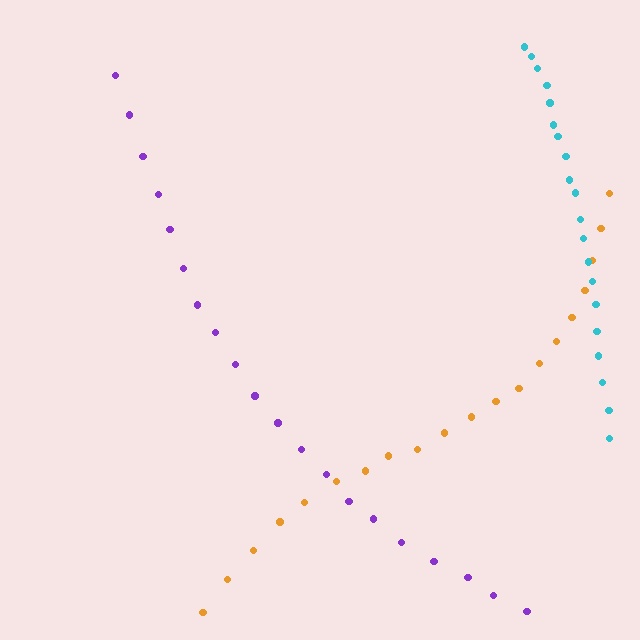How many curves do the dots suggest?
There are 3 distinct paths.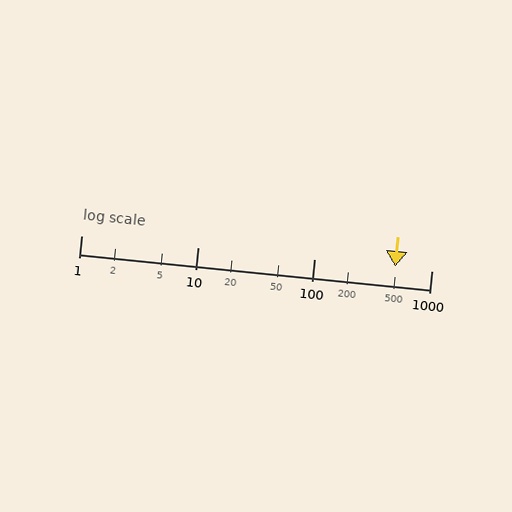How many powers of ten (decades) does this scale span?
The scale spans 3 decades, from 1 to 1000.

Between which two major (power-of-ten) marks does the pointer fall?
The pointer is between 100 and 1000.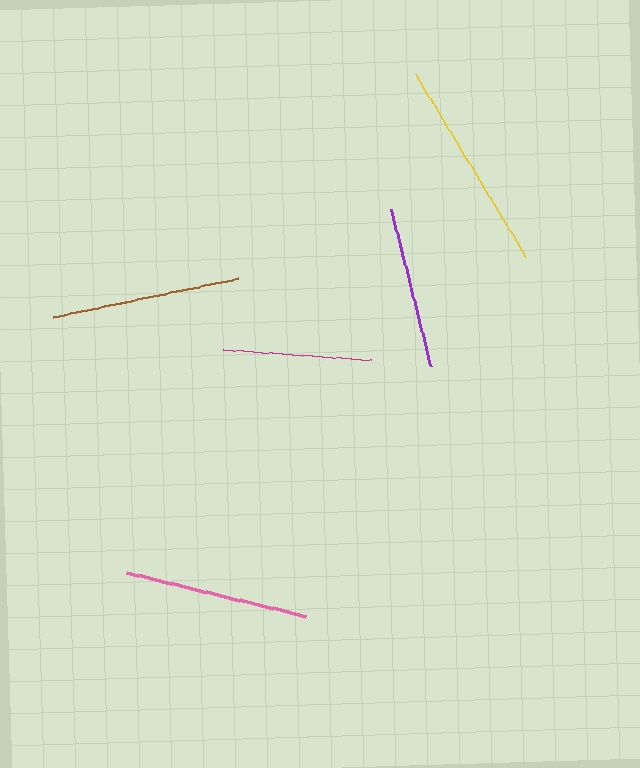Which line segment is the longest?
The yellow line is the longest at approximately 213 pixels.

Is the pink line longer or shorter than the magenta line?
The pink line is longer than the magenta line.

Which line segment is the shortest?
The magenta line is the shortest at approximately 148 pixels.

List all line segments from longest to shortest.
From longest to shortest: yellow, brown, pink, purple, magenta.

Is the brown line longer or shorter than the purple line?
The brown line is longer than the purple line.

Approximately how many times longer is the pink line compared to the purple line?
The pink line is approximately 1.1 times the length of the purple line.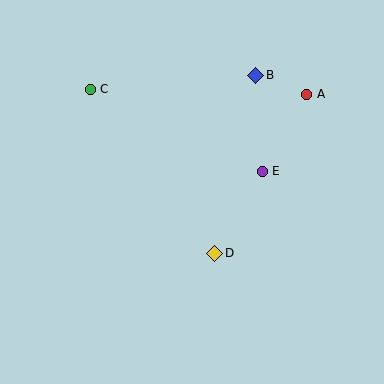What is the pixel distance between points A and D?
The distance between A and D is 184 pixels.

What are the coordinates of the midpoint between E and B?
The midpoint between E and B is at (259, 123).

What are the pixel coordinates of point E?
Point E is at (262, 171).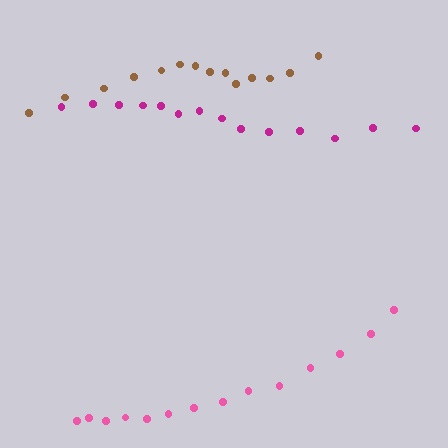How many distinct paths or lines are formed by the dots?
There are 3 distinct paths.